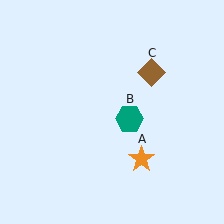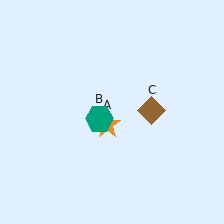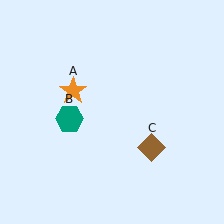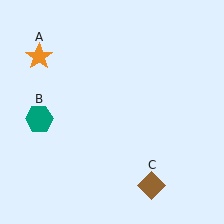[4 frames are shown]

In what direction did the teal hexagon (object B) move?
The teal hexagon (object B) moved left.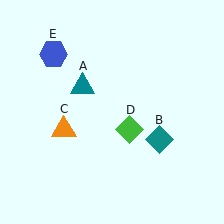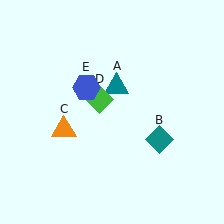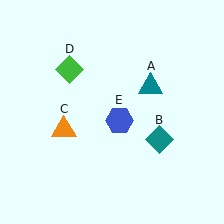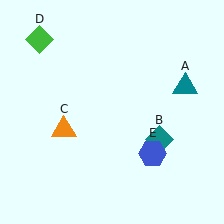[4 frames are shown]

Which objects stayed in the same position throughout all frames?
Teal diamond (object B) and orange triangle (object C) remained stationary.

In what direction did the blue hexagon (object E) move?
The blue hexagon (object E) moved down and to the right.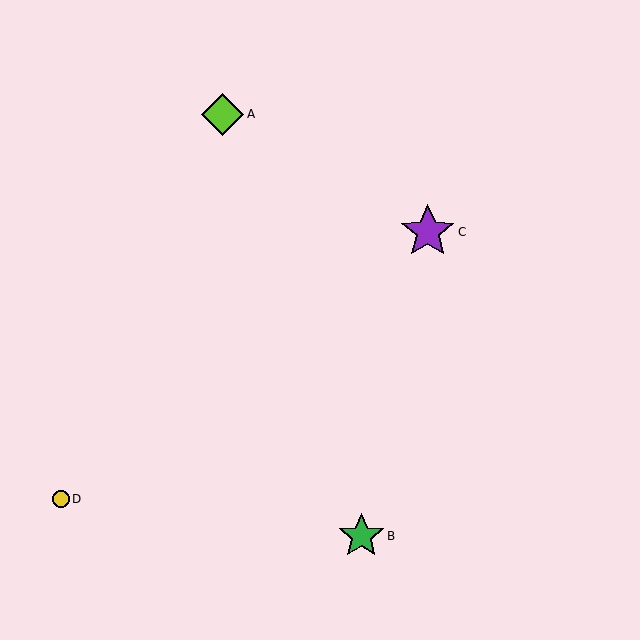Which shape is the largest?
The purple star (labeled C) is the largest.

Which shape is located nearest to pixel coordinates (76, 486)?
The yellow circle (labeled D) at (61, 499) is nearest to that location.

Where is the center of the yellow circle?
The center of the yellow circle is at (61, 499).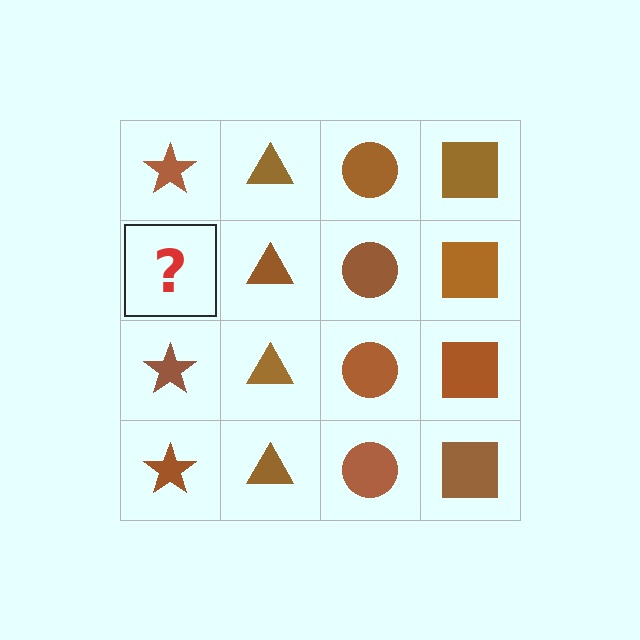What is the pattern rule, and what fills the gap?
The rule is that each column has a consistent shape. The gap should be filled with a brown star.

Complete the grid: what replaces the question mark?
The question mark should be replaced with a brown star.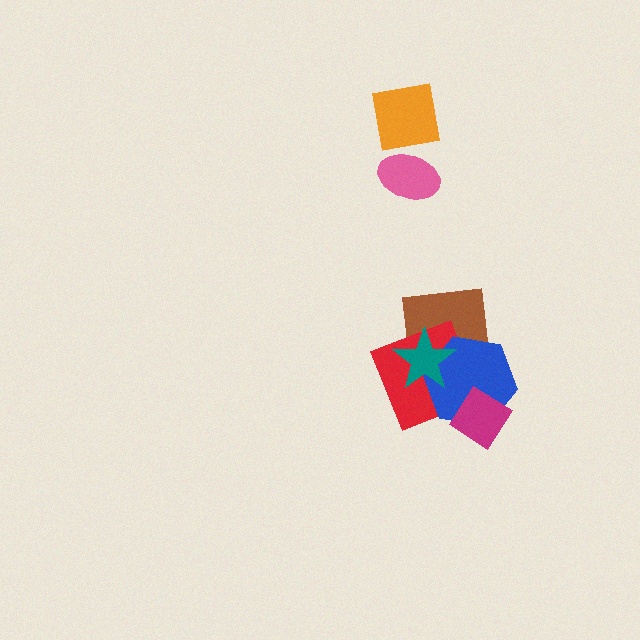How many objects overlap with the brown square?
3 objects overlap with the brown square.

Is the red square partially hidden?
Yes, it is partially covered by another shape.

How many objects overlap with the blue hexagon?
4 objects overlap with the blue hexagon.